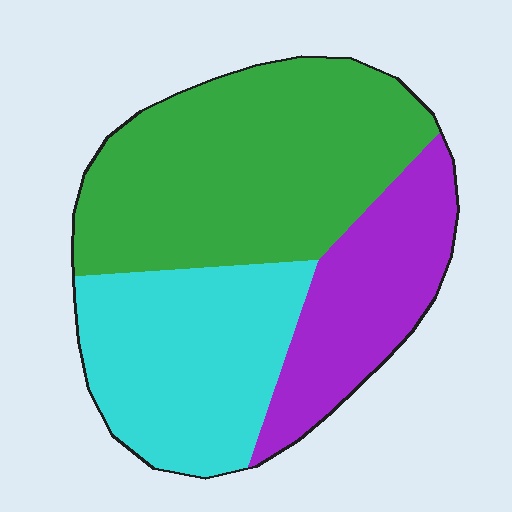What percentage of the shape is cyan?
Cyan covers around 30% of the shape.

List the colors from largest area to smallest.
From largest to smallest: green, cyan, purple.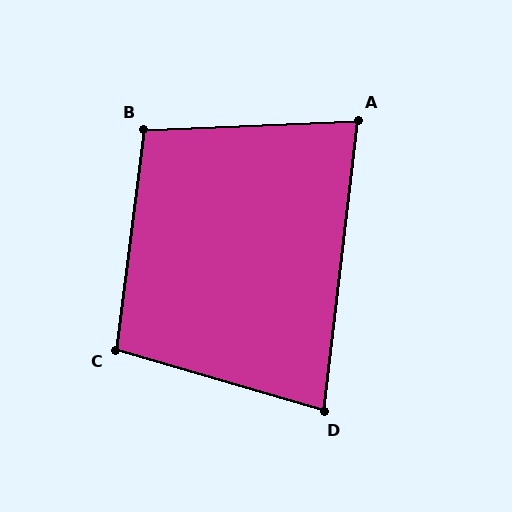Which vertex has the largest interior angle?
B, at approximately 100 degrees.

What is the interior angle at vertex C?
Approximately 99 degrees (obtuse).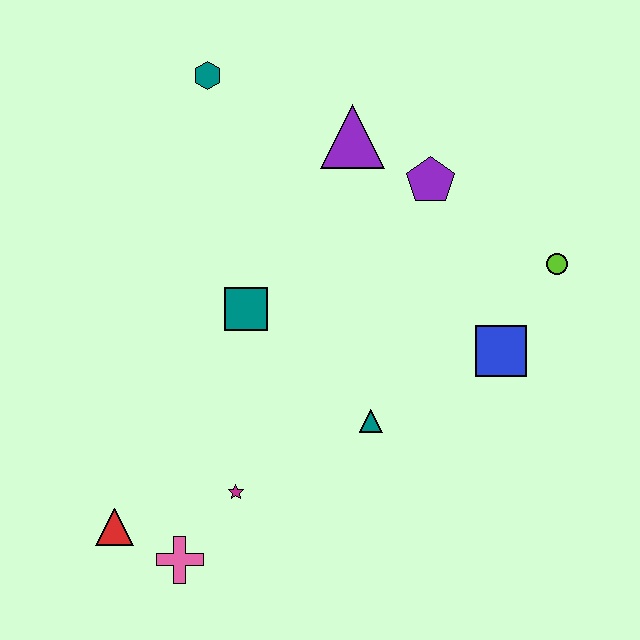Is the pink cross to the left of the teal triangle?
Yes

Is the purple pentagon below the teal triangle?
No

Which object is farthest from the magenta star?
The teal hexagon is farthest from the magenta star.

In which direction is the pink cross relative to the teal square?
The pink cross is below the teal square.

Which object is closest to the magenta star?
The pink cross is closest to the magenta star.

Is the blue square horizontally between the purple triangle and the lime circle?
Yes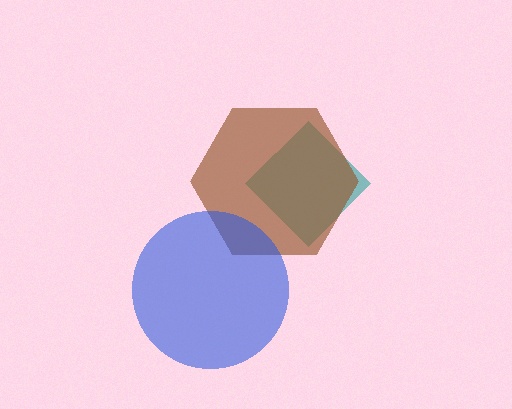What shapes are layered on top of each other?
The layered shapes are: a teal diamond, a brown hexagon, a blue circle.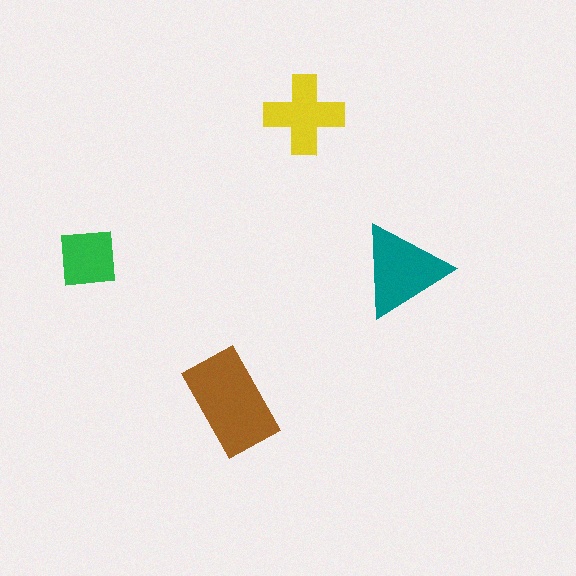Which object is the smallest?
The green square.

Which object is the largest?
The brown rectangle.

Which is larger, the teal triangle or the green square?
The teal triangle.